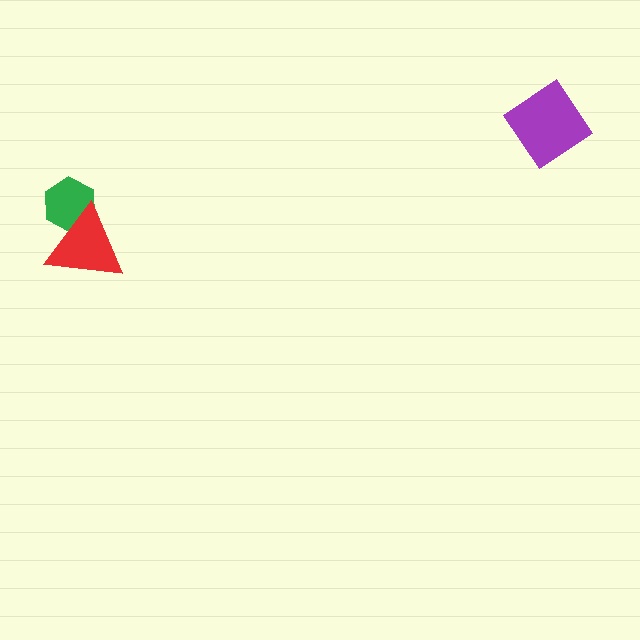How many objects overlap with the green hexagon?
1 object overlaps with the green hexagon.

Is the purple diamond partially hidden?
No, no other shape covers it.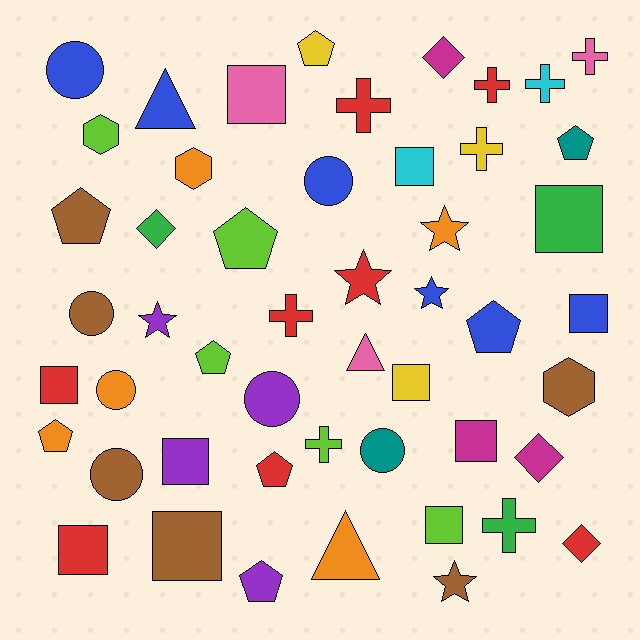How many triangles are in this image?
There are 3 triangles.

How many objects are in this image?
There are 50 objects.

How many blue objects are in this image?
There are 6 blue objects.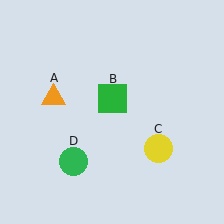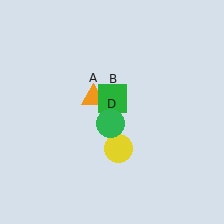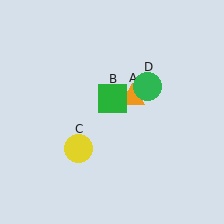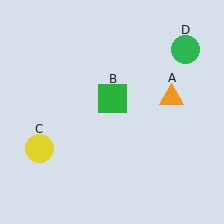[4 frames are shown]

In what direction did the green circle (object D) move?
The green circle (object D) moved up and to the right.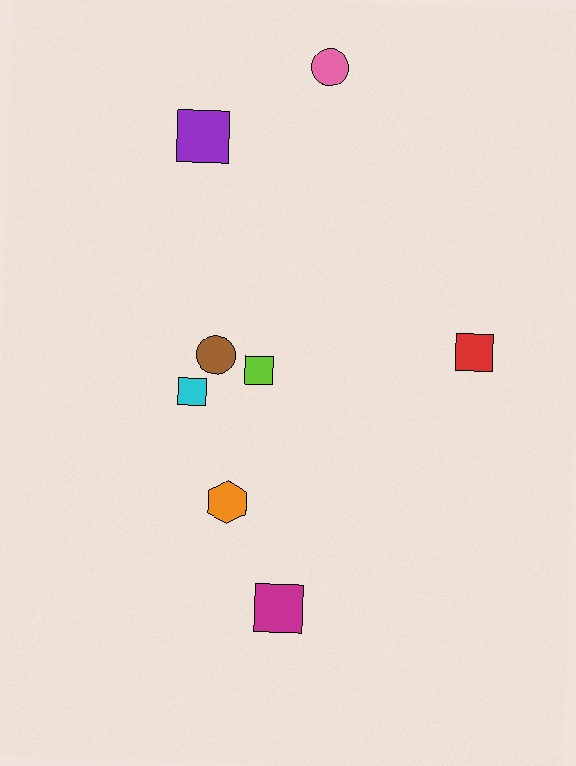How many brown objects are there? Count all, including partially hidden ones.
There is 1 brown object.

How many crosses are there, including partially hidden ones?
There are no crosses.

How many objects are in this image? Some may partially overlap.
There are 8 objects.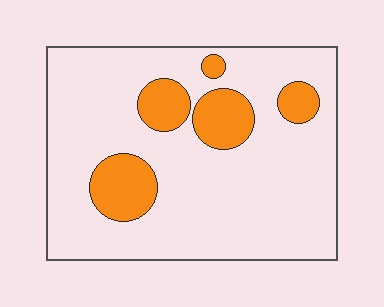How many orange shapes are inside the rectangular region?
5.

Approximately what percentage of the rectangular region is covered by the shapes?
Approximately 20%.